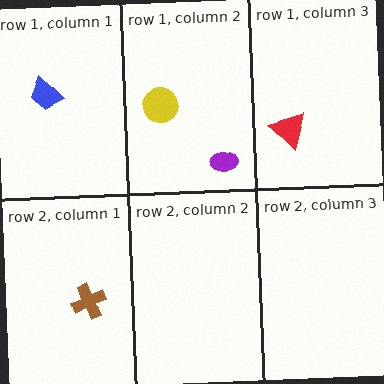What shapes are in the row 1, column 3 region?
The red triangle.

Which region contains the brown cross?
The row 2, column 1 region.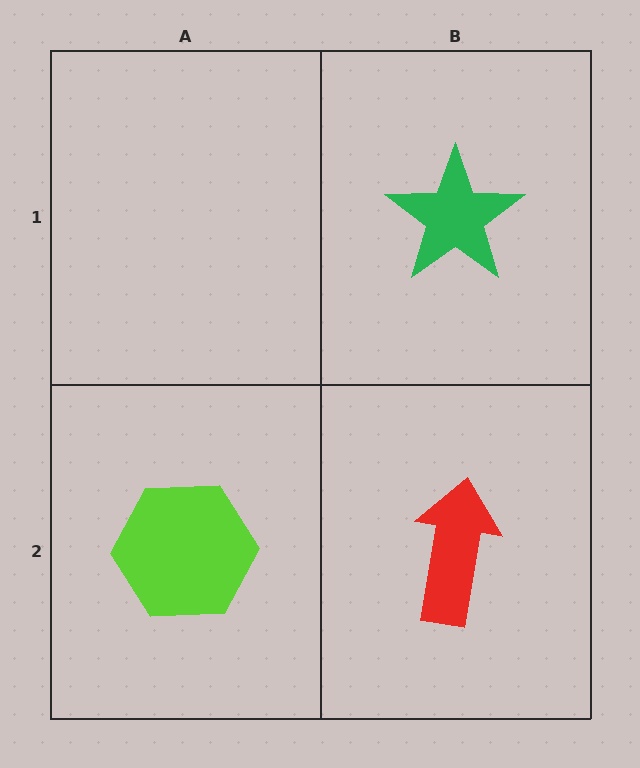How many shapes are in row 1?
1 shape.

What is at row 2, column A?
A lime hexagon.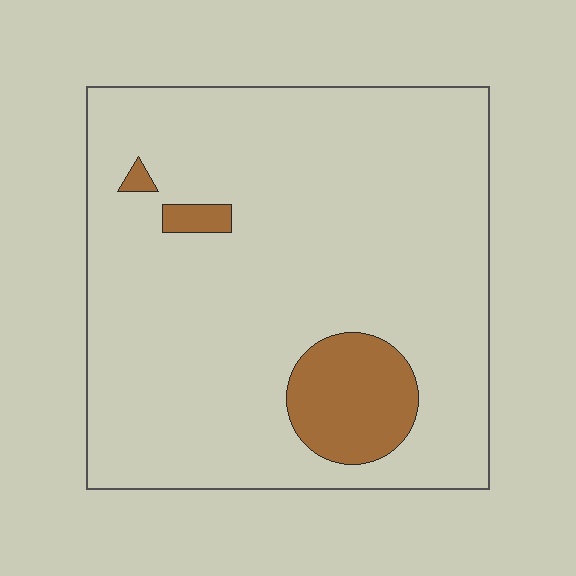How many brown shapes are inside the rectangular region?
3.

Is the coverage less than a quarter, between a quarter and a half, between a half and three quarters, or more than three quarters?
Less than a quarter.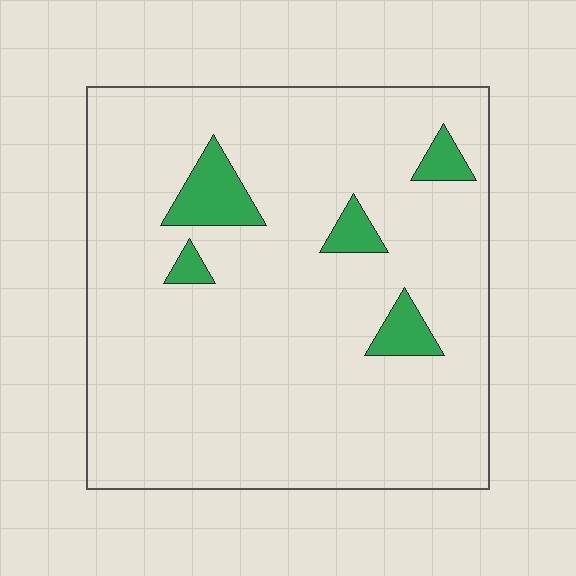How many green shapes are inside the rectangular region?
5.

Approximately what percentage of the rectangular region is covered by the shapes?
Approximately 10%.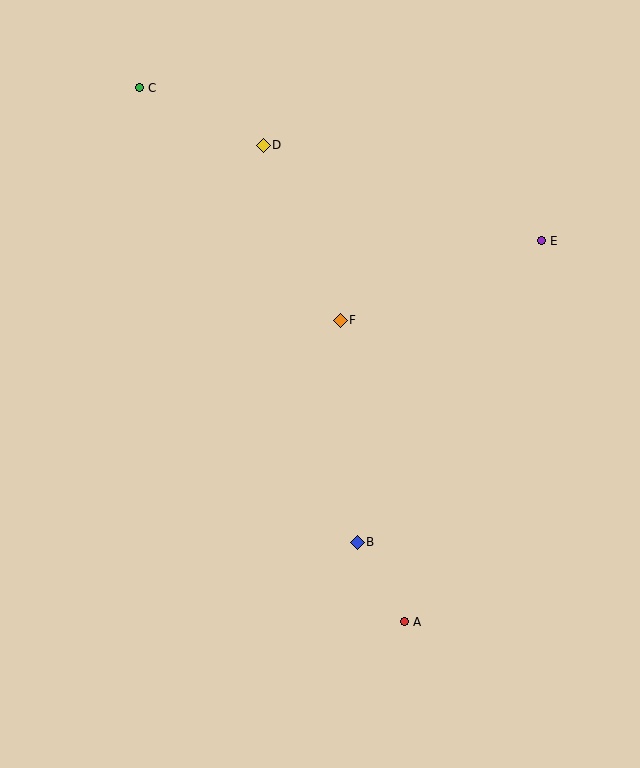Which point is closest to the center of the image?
Point F at (340, 320) is closest to the center.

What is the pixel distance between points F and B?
The distance between F and B is 223 pixels.